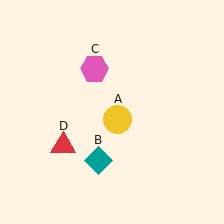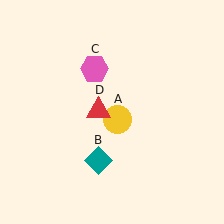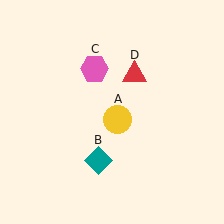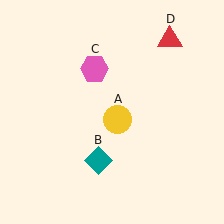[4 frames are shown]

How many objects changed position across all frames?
1 object changed position: red triangle (object D).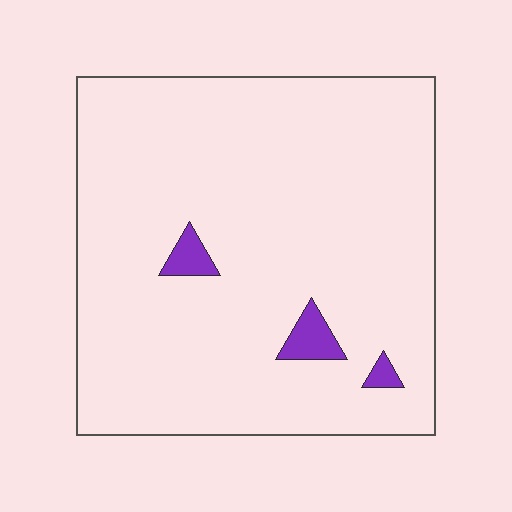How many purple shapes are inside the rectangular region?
3.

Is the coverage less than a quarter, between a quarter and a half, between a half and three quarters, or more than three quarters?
Less than a quarter.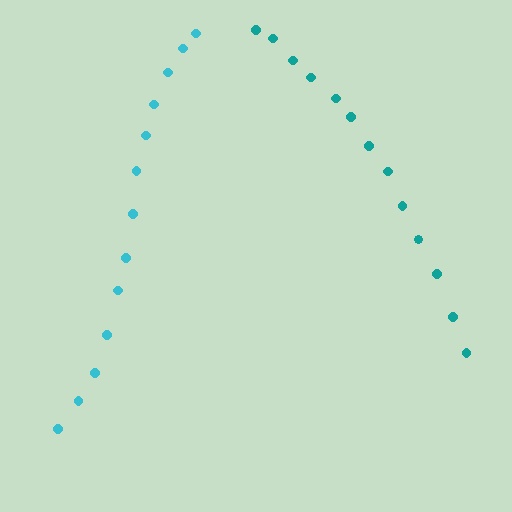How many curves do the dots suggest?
There are 2 distinct paths.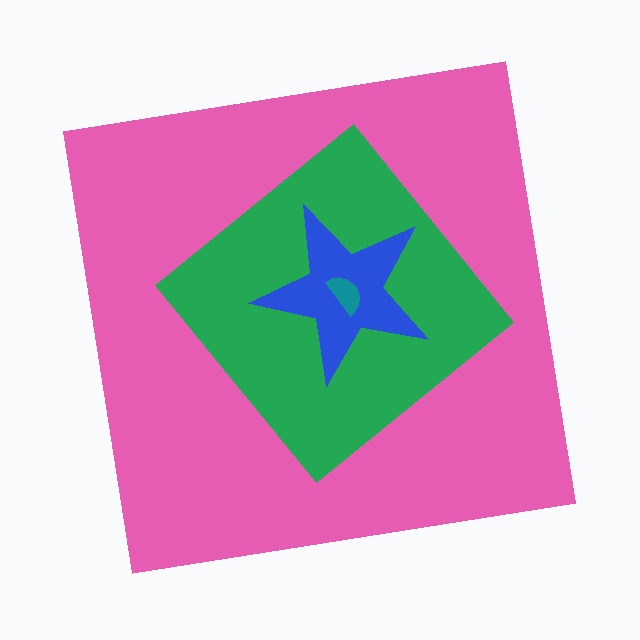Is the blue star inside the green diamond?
Yes.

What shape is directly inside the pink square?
The green diamond.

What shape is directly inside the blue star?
The teal semicircle.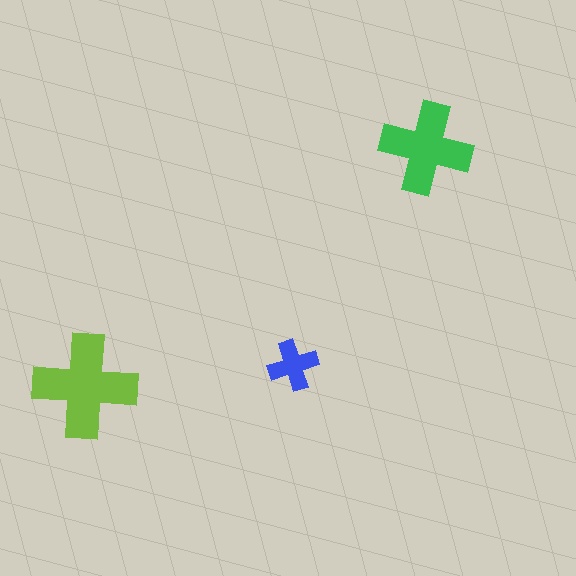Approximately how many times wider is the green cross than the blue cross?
About 2 times wider.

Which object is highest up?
The green cross is topmost.